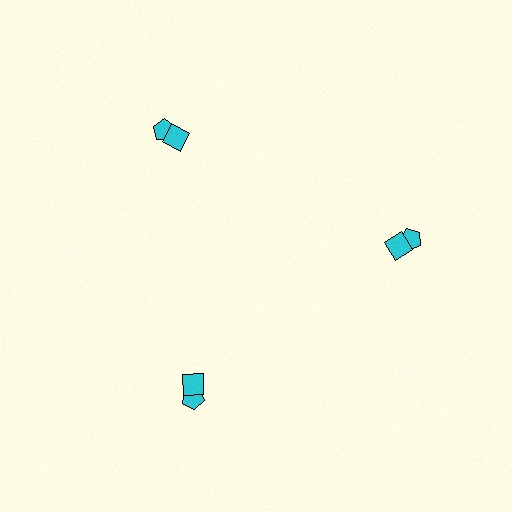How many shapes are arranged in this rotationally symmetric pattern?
There are 6 shapes, arranged in 3 groups of 2.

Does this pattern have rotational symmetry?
Yes, this pattern has 3-fold rotational symmetry. It looks the same after rotating 120 degrees around the center.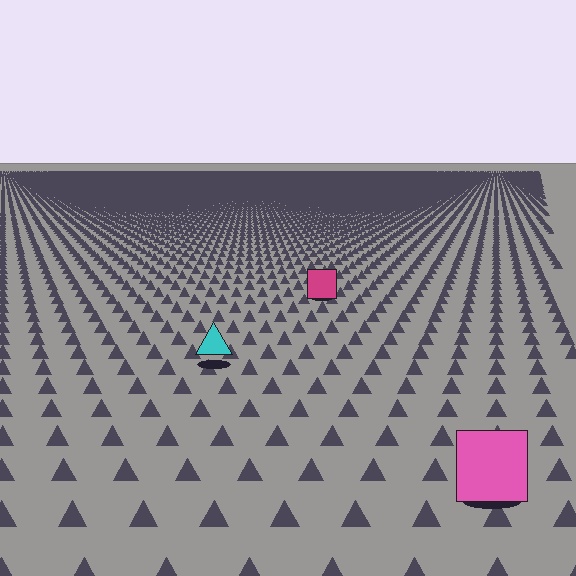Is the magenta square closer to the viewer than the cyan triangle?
No. The cyan triangle is closer — you can tell from the texture gradient: the ground texture is coarser near it.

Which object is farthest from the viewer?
The magenta square is farthest from the viewer. It appears smaller and the ground texture around it is denser.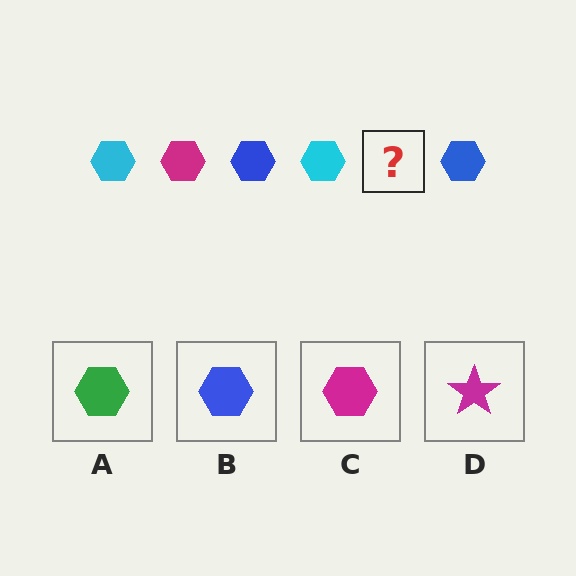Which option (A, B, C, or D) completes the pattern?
C.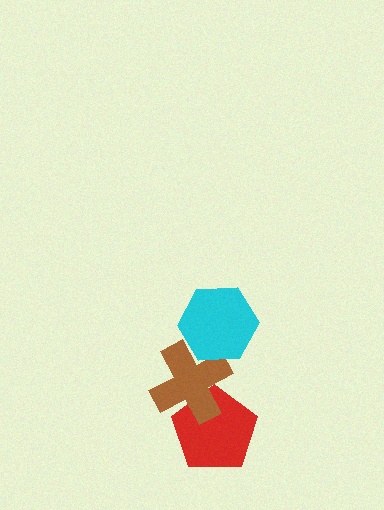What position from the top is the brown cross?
The brown cross is 2nd from the top.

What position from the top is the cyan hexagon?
The cyan hexagon is 1st from the top.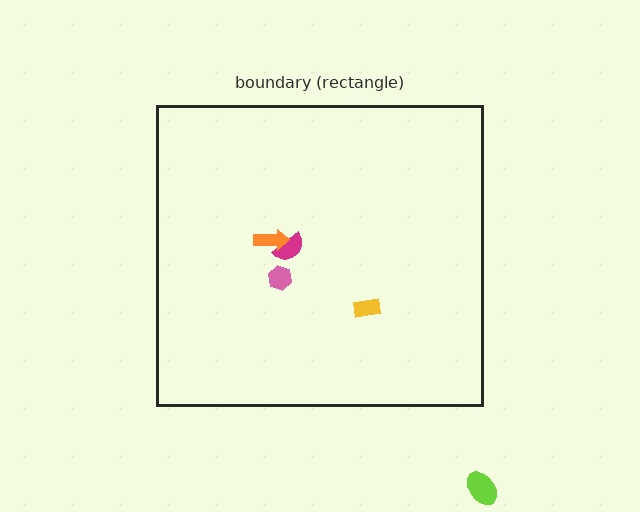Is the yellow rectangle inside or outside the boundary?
Inside.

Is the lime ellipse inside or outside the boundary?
Outside.